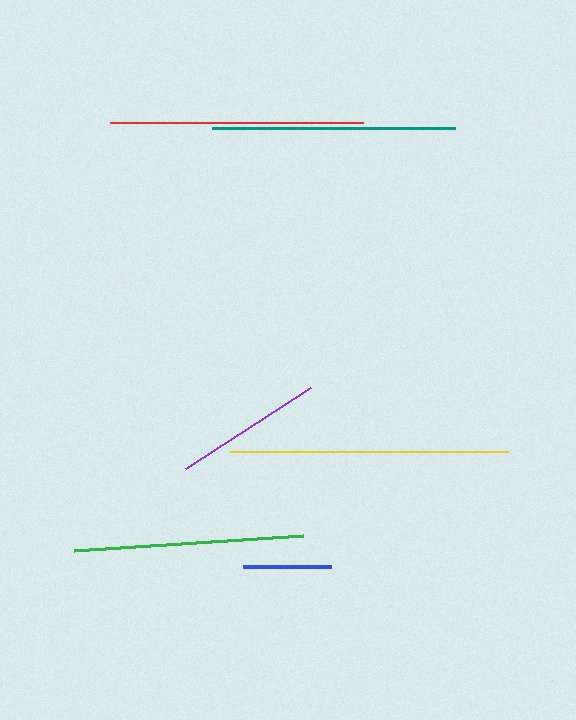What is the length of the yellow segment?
The yellow segment is approximately 278 pixels long.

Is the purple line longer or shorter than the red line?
The red line is longer than the purple line.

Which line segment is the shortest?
The blue line is the shortest at approximately 88 pixels.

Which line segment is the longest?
The yellow line is the longest at approximately 278 pixels.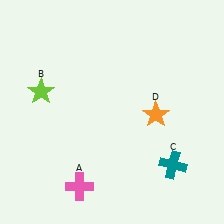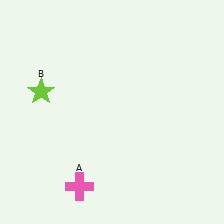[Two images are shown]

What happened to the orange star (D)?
The orange star (D) was removed in Image 2. It was in the bottom-right area of Image 1.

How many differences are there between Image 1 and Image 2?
There are 2 differences between the two images.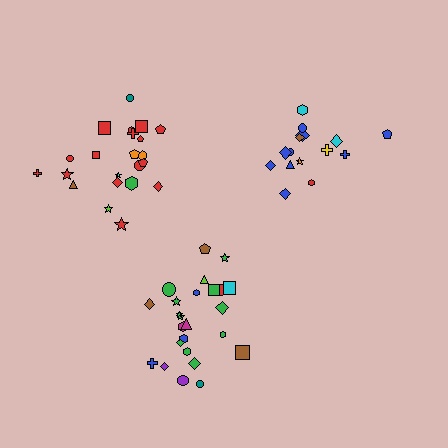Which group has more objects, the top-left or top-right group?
The top-left group.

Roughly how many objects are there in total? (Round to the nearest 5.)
Roughly 60 objects in total.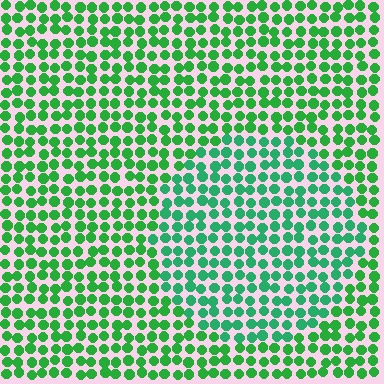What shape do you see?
I see a circle.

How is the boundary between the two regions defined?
The boundary is defined purely by a slight shift in hue (about 22 degrees). Spacing, size, and orientation are identical on both sides.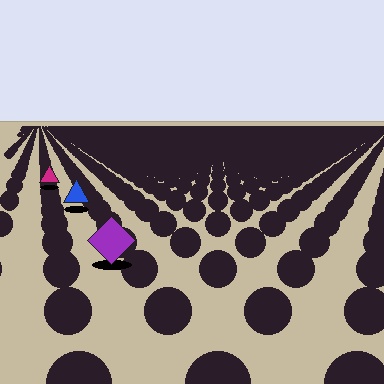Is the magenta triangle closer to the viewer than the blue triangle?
No. The blue triangle is closer — you can tell from the texture gradient: the ground texture is coarser near it.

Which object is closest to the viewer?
The purple diamond is closest. The texture marks near it are larger and more spread out.